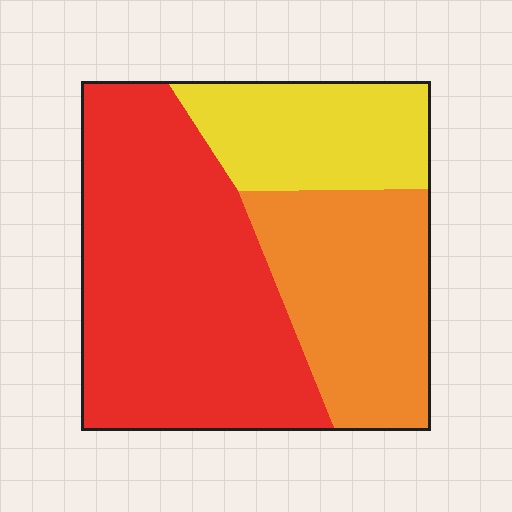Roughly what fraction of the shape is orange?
Orange covers 28% of the shape.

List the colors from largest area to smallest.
From largest to smallest: red, orange, yellow.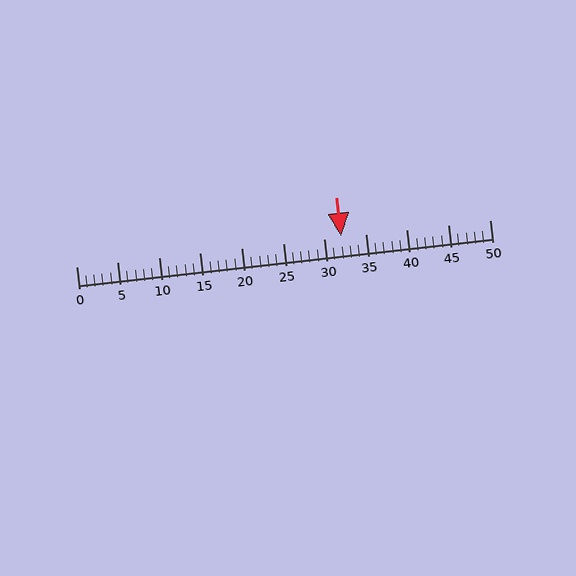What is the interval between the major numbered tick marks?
The major tick marks are spaced 5 units apart.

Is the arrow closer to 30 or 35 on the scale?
The arrow is closer to 30.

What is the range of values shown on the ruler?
The ruler shows values from 0 to 50.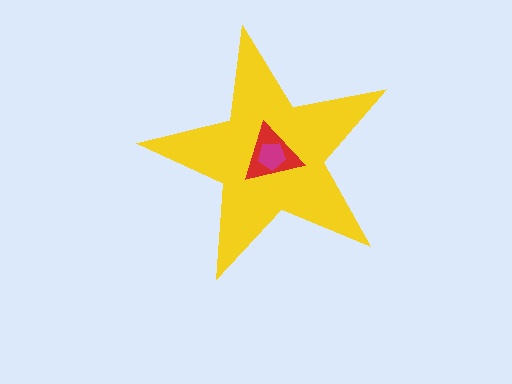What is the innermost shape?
The magenta pentagon.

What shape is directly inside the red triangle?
The magenta pentagon.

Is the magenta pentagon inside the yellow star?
Yes.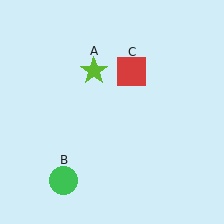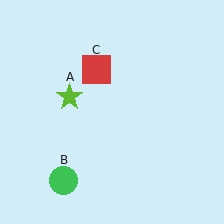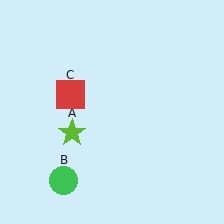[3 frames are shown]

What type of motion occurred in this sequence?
The lime star (object A), red square (object C) rotated counterclockwise around the center of the scene.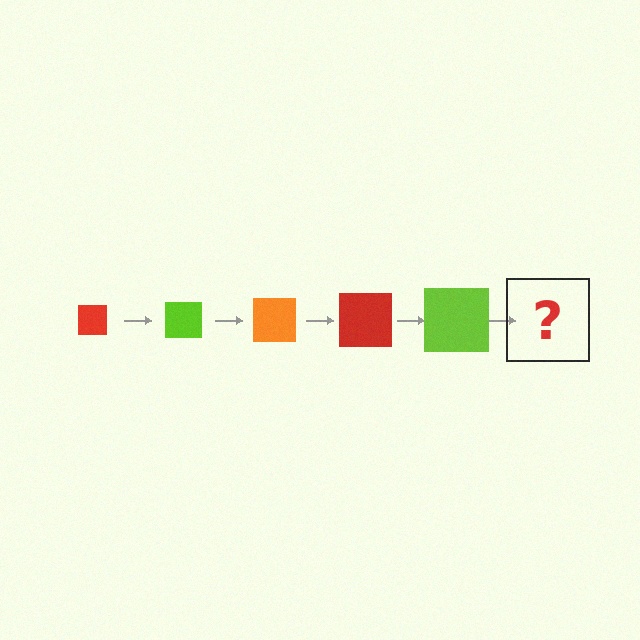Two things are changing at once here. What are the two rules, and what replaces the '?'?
The two rules are that the square grows larger each step and the color cycles through red, lime, and orange. The '?' should be an orange square, larger than the previous one.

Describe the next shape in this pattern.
It should be an orange square, larger than the previous one.